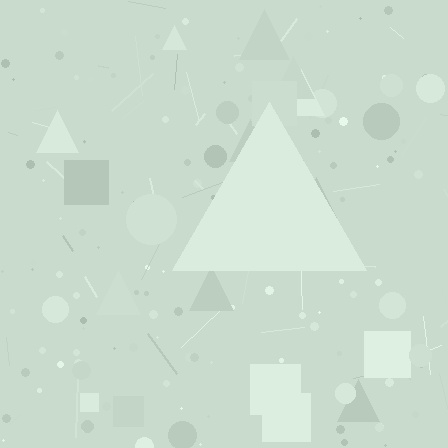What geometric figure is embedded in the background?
A triangle is embedded in the background.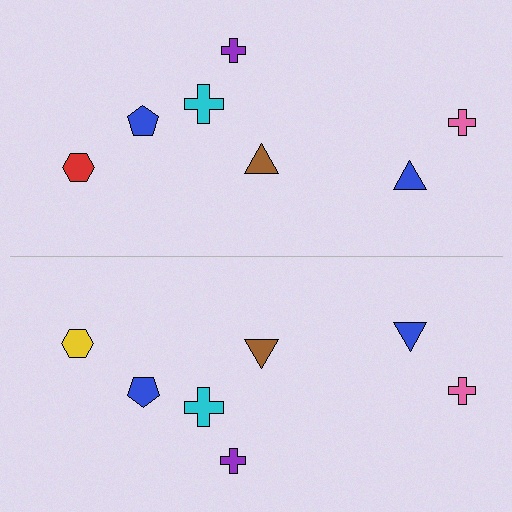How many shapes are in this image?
There are 14 shapes in this image.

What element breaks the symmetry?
The yellow hexagon on the bottom side breaks the symmetry — its mirror counterpart is red.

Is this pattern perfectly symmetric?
No, the pattern is not perfectly symmetric. The yellow hexagon on the bottom side breaks the symmetry — its mirror counterpart is red.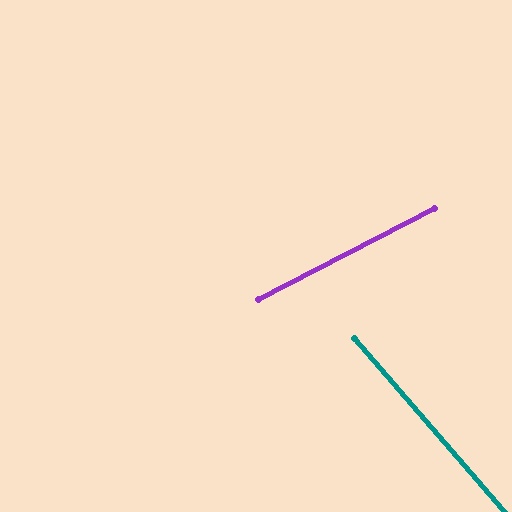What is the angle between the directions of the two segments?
Approximately 76 degrees.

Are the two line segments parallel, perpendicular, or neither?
Neither parallel nor perpendicular — they differ by about 76°.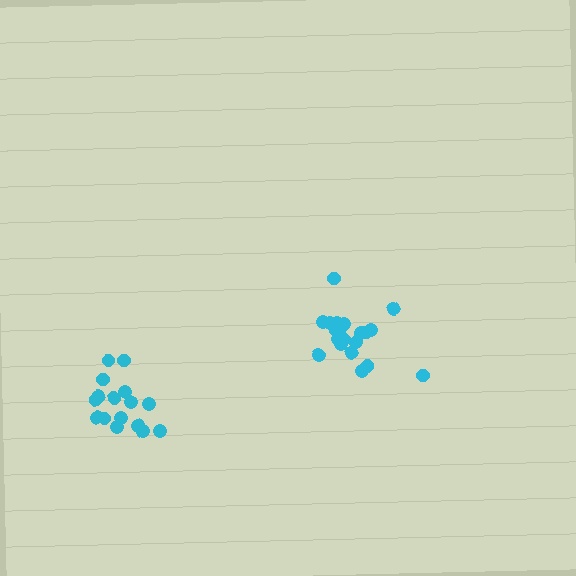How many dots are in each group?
Group 1: 16 dots, Group 2: 20 dots (36 total).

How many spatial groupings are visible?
There are 2 spatial groupings.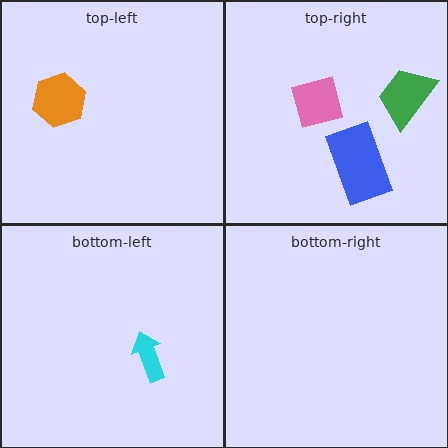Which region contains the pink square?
The top-right region.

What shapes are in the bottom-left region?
The cyan arrow.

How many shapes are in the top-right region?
3.